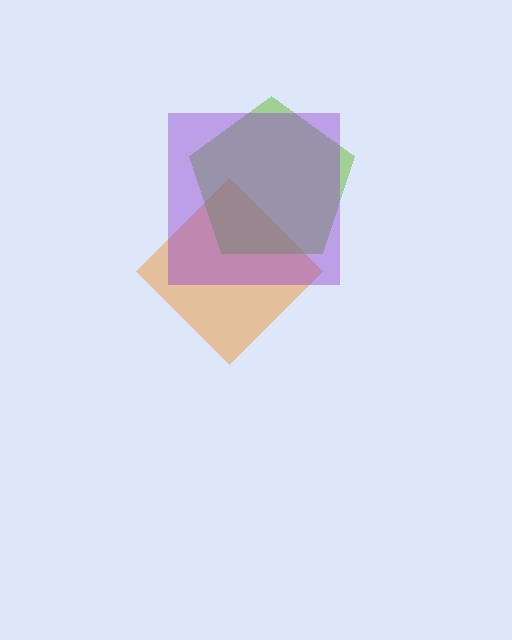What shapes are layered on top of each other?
The layered shapes are: an orange diamond, a lime pentagon, a purple square.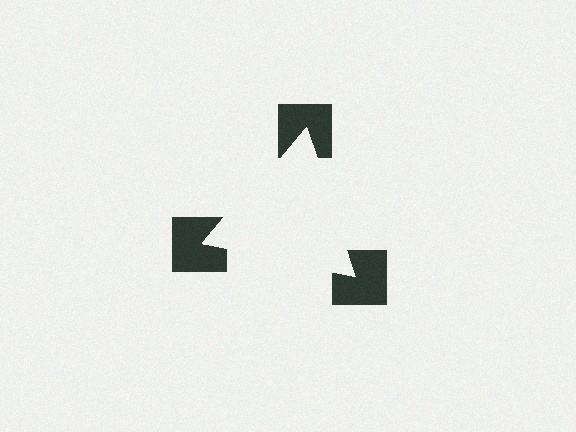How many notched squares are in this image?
There are 3 — one at each vertex of the illusory triangle.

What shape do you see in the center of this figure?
An illusory triangle — its edges are inferred from the aligned wedge cuts in the notched squares, not physically drawn.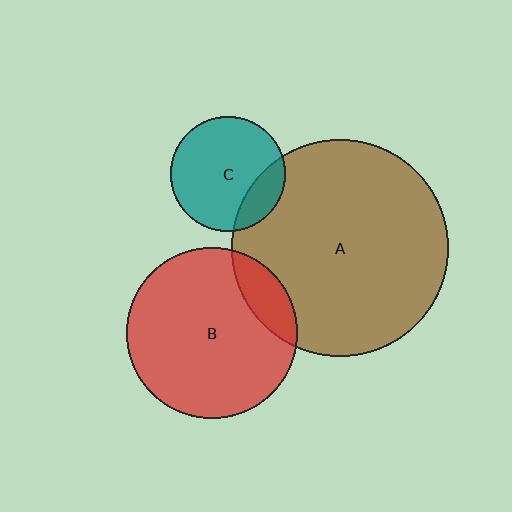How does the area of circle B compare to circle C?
Approximately 2.2 times.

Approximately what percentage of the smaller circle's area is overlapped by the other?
Approximately 20%.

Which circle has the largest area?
Circle A (brown).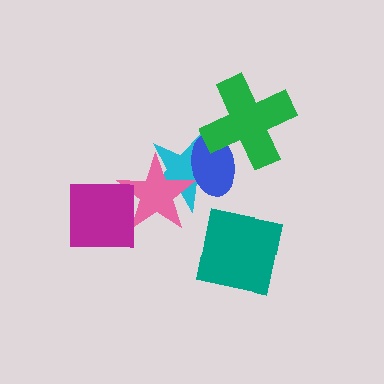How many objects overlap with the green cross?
1 object overlaps with the green cross.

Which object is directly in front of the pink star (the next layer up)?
The magenta square is directly in front of the pink star.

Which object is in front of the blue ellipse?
The green cross is in front of the blue ellipse.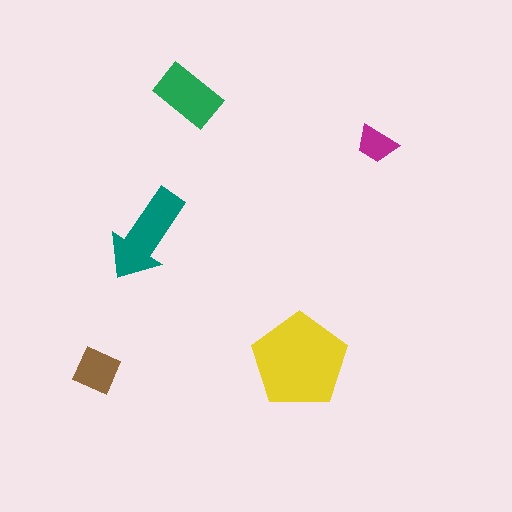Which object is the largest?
The yellow pentagon.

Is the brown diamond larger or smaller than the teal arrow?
Smaller.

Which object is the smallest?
The magenta trapezoid.